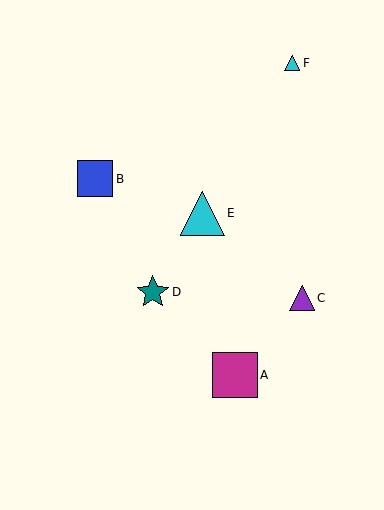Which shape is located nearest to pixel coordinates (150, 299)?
The teal star (labeled D) at (153, 292) is nearest to that location.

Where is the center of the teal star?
The center of the teal star is at (153, 292).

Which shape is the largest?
The magenta square (labeled A) is the largest.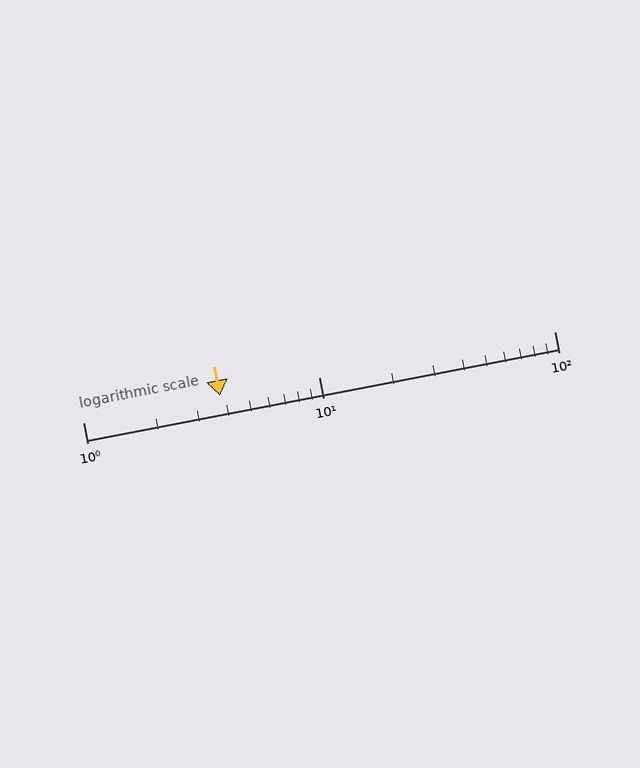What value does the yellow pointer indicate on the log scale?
The pointer indicates approximately 3.8.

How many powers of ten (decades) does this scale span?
The scale spans 2 decades, from 1 to 100.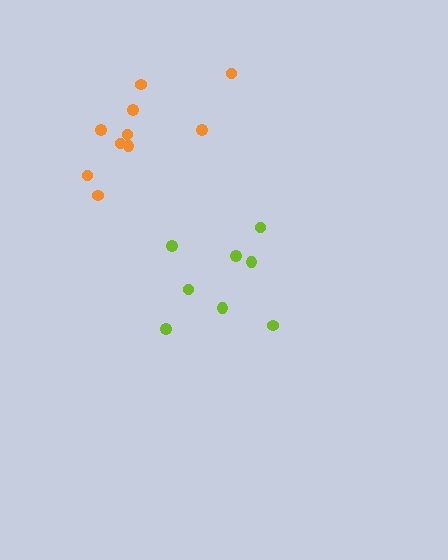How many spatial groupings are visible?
There are 2 spatial groupings.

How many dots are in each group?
Group 1: 8 dots, Group 2: 10 dots (18 total).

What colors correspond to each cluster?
The clusters are colored: lime, orange.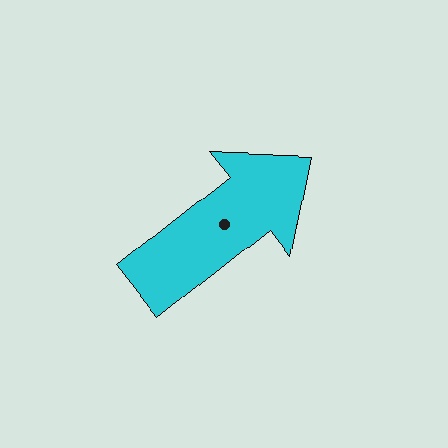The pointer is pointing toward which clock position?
Roughly 2 o'clock.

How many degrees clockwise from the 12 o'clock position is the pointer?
Approximately 51 degrees.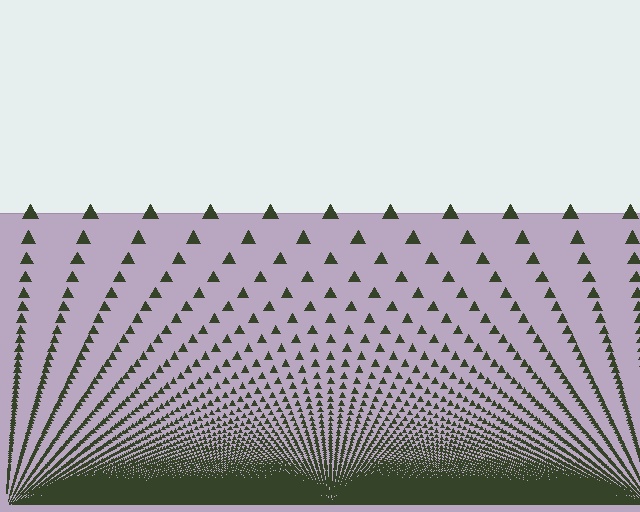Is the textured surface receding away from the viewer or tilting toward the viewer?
The surface appears to tilt toward the viewer. Texture elements get larger and sparser toward the top.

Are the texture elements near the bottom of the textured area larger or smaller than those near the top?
Smaller. The gradient is inverted — elements near the bottom are smaller and denser.